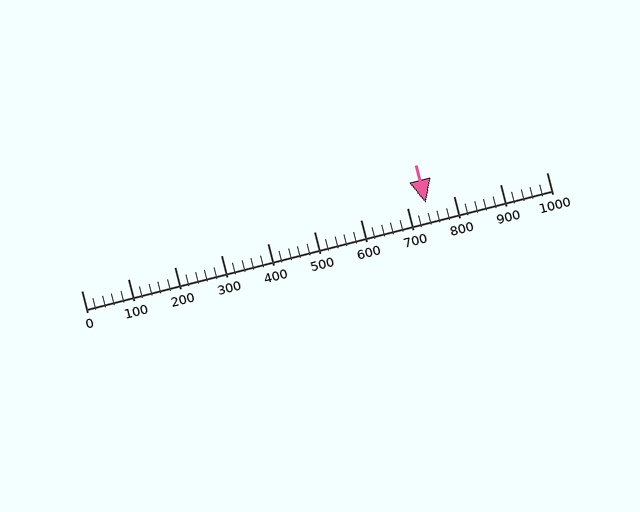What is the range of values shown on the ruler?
The ruler shows values from 0 to 1000.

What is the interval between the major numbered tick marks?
The major tick marks are spaced 100 units apart.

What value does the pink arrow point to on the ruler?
The pink arrow points to approximately 740.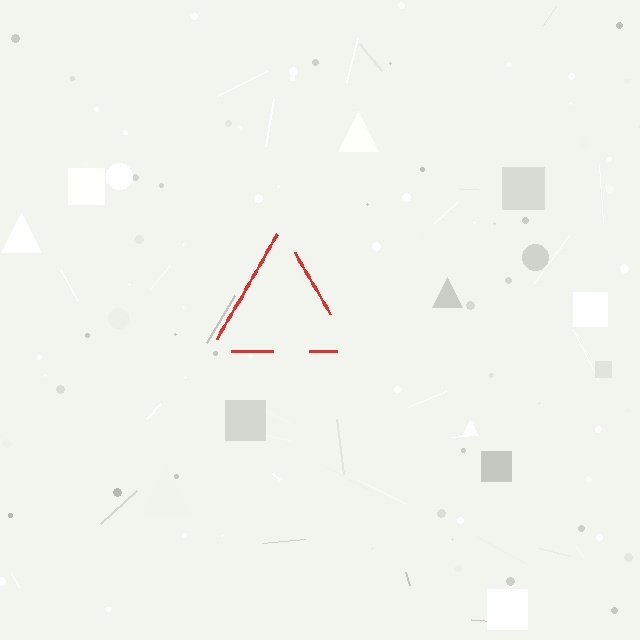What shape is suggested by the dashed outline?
The dashed outline suggests a triangle.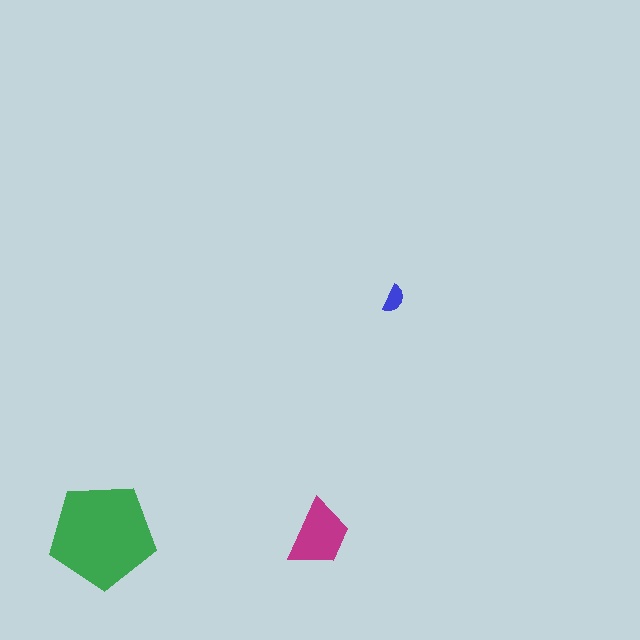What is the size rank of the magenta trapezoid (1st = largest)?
2nd.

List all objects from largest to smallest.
The green pentagon, the magenta trapezoid, the blue semicircle.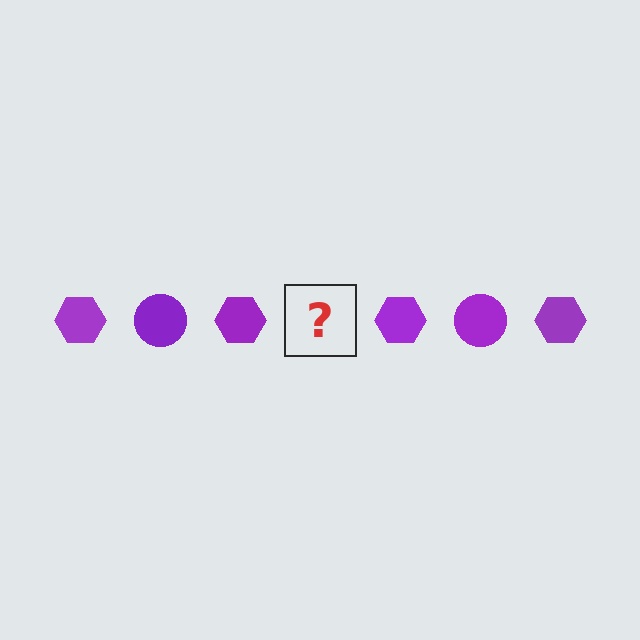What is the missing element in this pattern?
The missing element is a purple circle.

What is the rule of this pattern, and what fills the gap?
The rule is that the pattern cycles through hexagon, circle shapes in purple. The gap should be filled with a purple circle.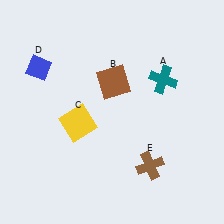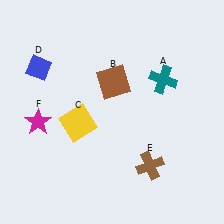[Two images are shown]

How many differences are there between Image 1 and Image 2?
There is 1 difference between the two images.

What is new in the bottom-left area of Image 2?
A magenta star (F) was added in the bottom-left area of Image 2.